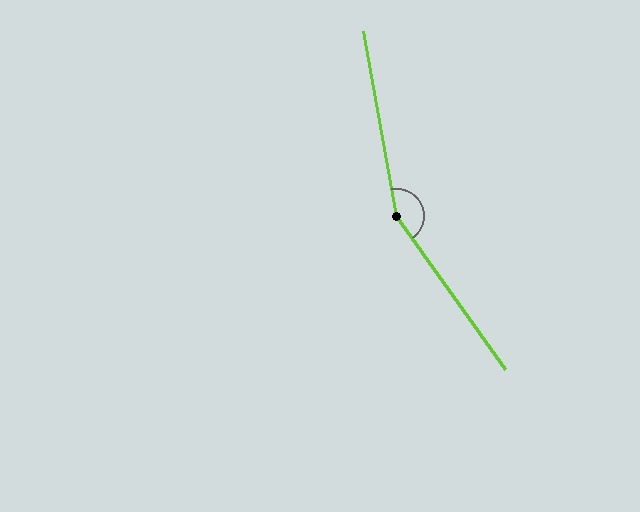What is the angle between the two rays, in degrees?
Approximately 155 degrees.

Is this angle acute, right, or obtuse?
It is obtuse.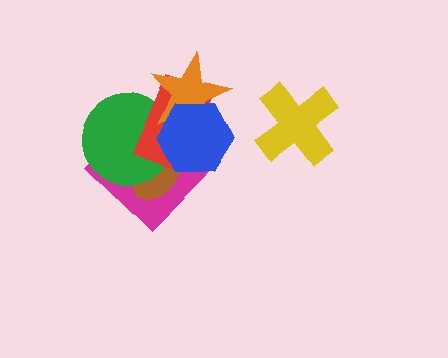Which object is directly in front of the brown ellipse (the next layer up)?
The green circle is directly in front of the brown ellipse.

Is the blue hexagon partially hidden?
No, no other shape covers it.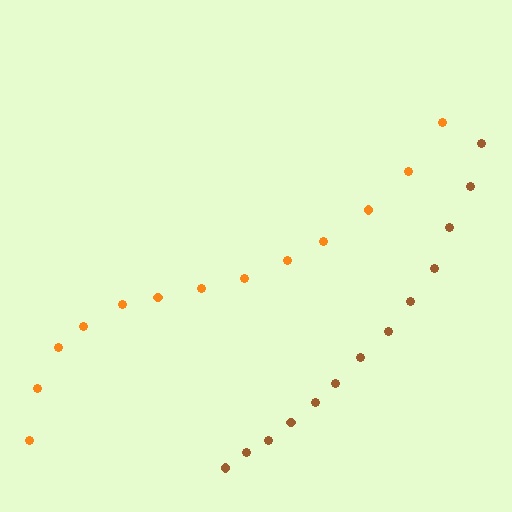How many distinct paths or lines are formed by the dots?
There are 2 distinct paths.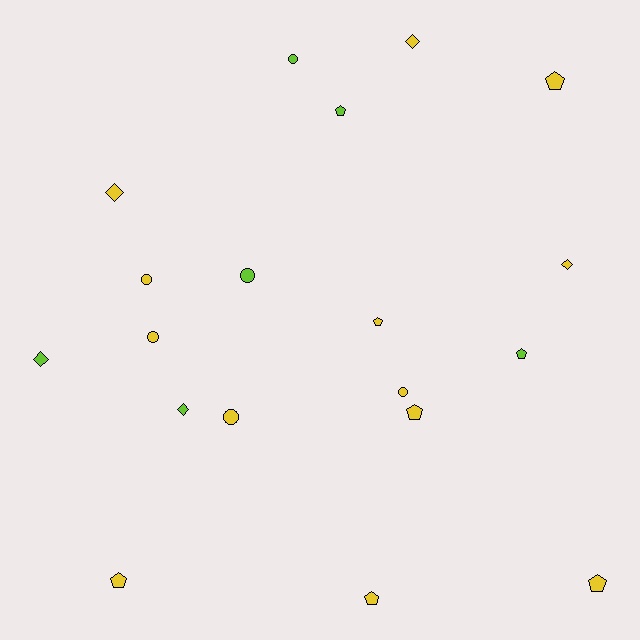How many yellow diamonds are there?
There are 3 yellow diamonds.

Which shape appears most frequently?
Pentagon, with 8 objects.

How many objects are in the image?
There are 19 objects.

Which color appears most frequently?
Yellow, with 13 objects.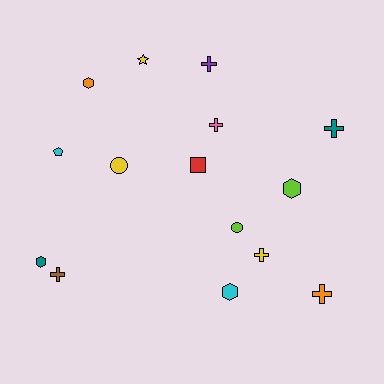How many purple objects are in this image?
There is 1 purple object.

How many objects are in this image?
There are 15 objects.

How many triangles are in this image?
There are no triangles.